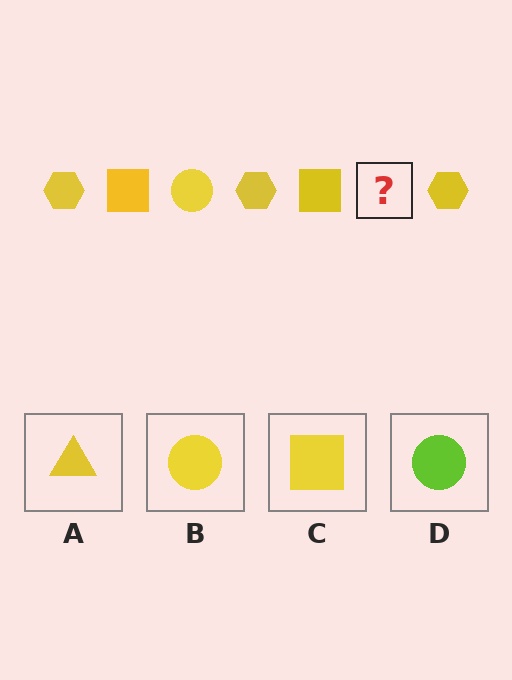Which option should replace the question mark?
Option B.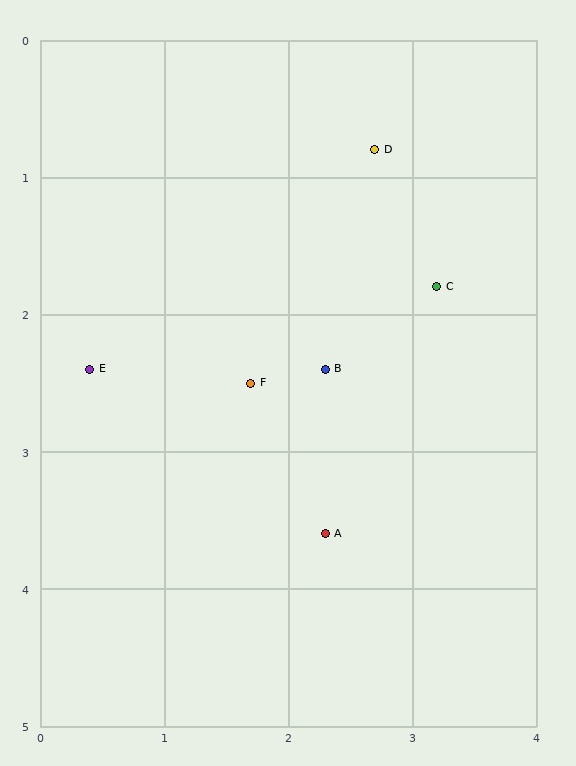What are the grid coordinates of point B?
Point B is at approximately (2.3, 2.4).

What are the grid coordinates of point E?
Point E is at approximately (0.4, 2.4).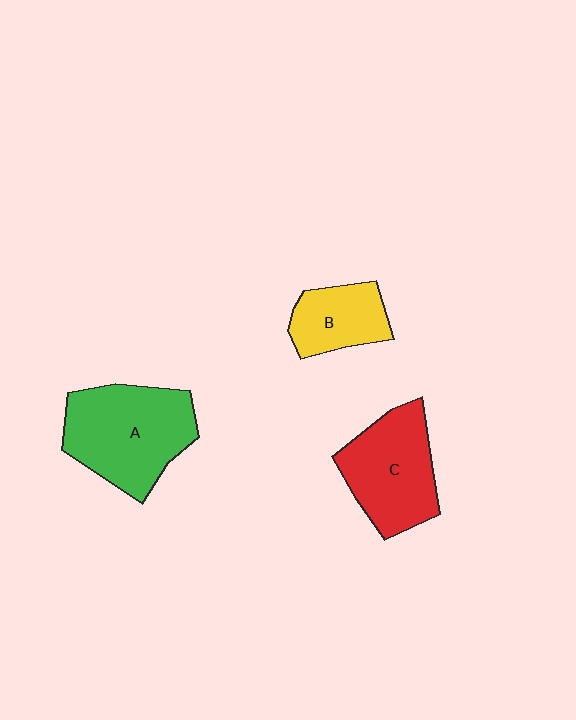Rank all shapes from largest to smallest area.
From largest to smallest: A (green), C (red), B (yellow).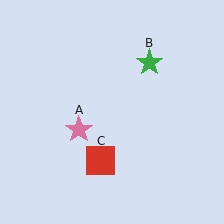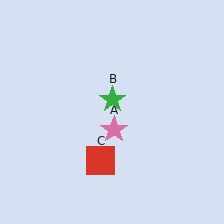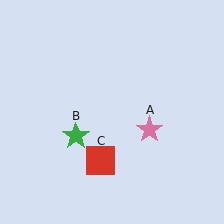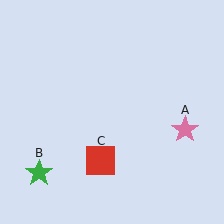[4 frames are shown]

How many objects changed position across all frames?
2 objects changed position: pink star (object A), green star (object B).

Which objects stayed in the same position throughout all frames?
Red square (object C) remained stationary.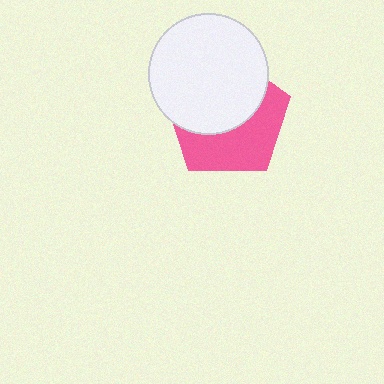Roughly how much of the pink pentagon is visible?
About half of it is visible (roughly 47%).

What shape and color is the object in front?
The object in front is a white circle.